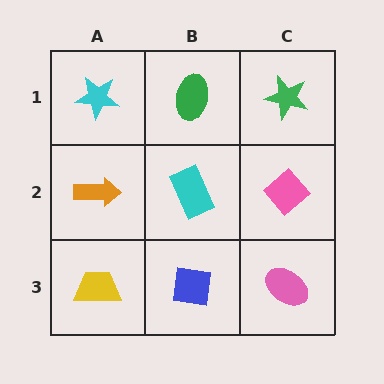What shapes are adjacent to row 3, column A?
An orange arrow (row 2, column A), a blue square (row 3, column B).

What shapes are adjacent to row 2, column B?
A green ellipse (row 1, column B), a blue square (row 3, column B), an orange arrow (row 2, column A), a pink diamond (row 2, column C).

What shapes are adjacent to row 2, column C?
A green star (row 1, column C), a pink ellipse (row 3, column C), a cyan rectangle (row 2, column B).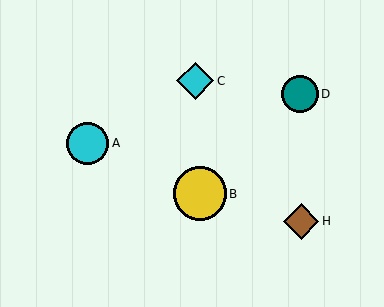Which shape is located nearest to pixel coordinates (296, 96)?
The teal circle (labeled D) at (300, 94) is nearest to that location.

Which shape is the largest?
The yellow circle (labeled B) is the largest.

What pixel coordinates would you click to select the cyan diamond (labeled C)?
Click at (195, 81) to select the cyan diamond C.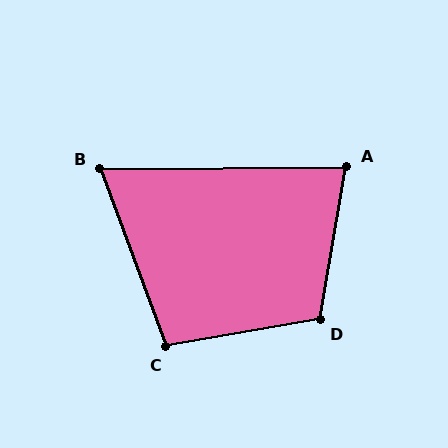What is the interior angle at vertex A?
Approximately 80 degrees (acute).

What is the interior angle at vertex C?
Approximately 100 degrees (obtuse).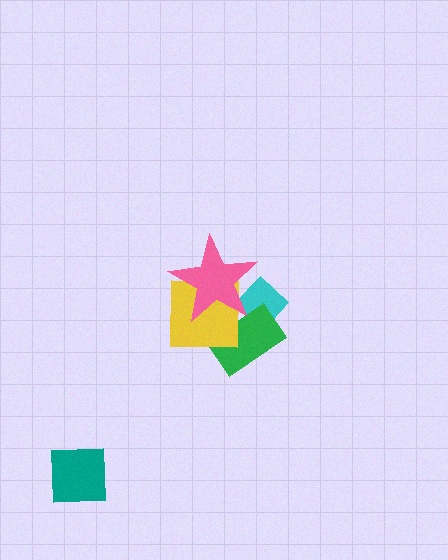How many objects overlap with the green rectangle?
3 objects overlap with the green rectangle.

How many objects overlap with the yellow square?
3 objects overlap with the yellow square.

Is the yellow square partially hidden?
Yes, it is partially covered by another shape.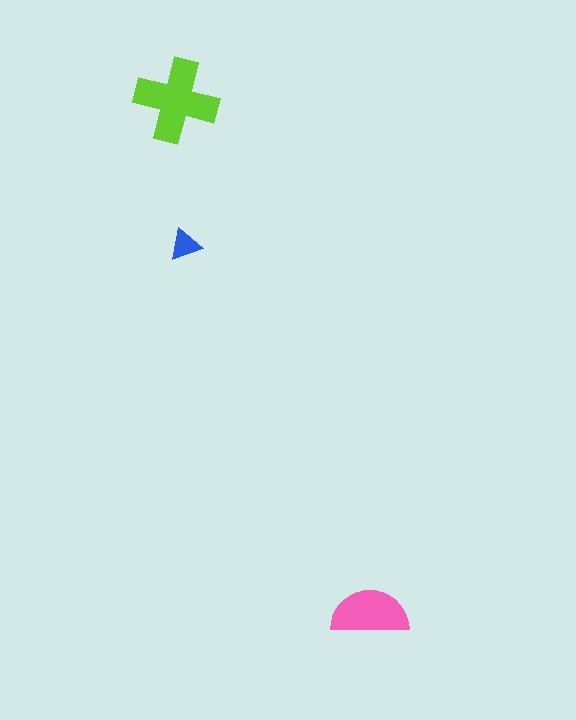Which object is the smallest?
The blue triangle.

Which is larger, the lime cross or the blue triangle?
The lime cross.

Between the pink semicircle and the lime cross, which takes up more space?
The lime cross.